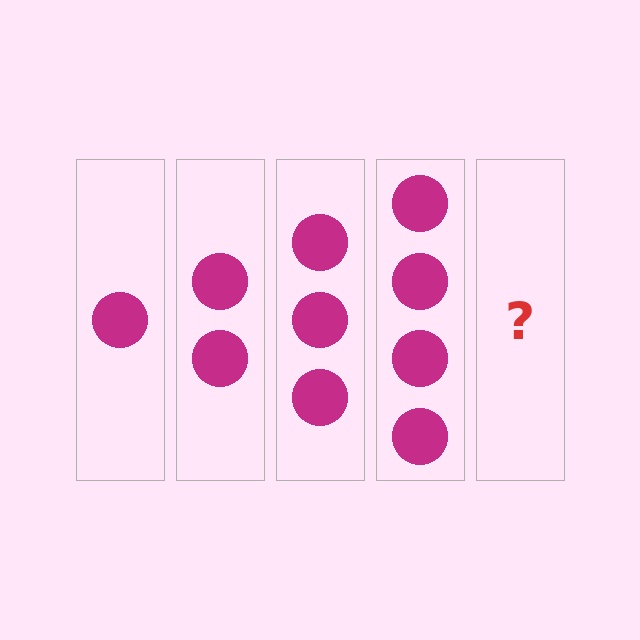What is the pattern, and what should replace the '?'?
The pattern is that each step adds one more circle. The '?' should be 5 circles.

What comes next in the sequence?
The next element should be 5 circles.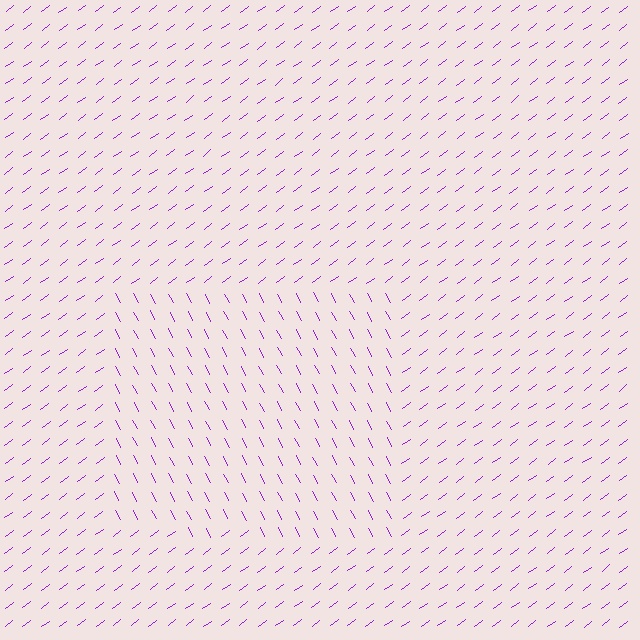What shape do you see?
I see a rectangle.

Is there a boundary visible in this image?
Yes, there is a texture boundary formed by a change in line orientation.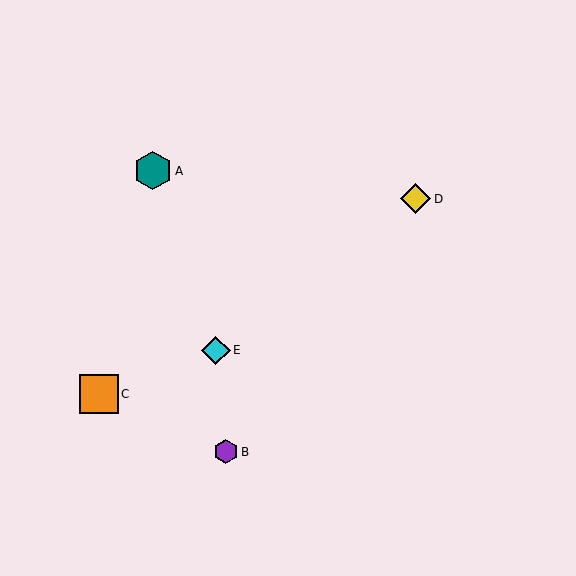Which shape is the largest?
The orange square (labeled C) is the largest.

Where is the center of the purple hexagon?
The center of the purple hexagon is at (226, 452).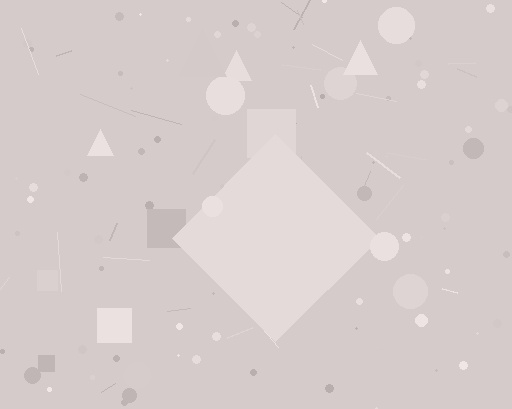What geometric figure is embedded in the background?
A diamond is embedded in the background.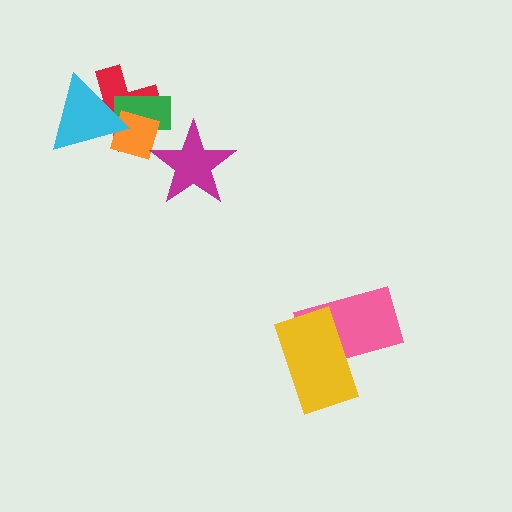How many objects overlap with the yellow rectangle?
1 object overlaps with the yellow rectangle.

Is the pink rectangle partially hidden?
Yes, it is partially covered by another shape.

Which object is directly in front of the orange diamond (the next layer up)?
The magenta star is directly in front of the orange diamond.